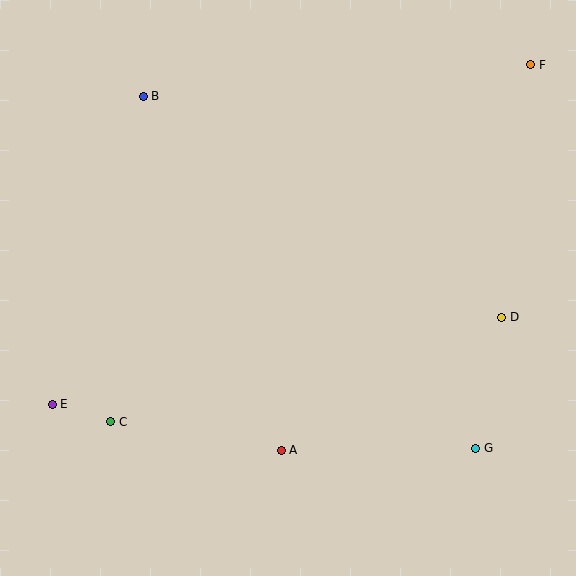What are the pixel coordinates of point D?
Point D is at (502, 317).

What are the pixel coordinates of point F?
Point F is at (531, 65).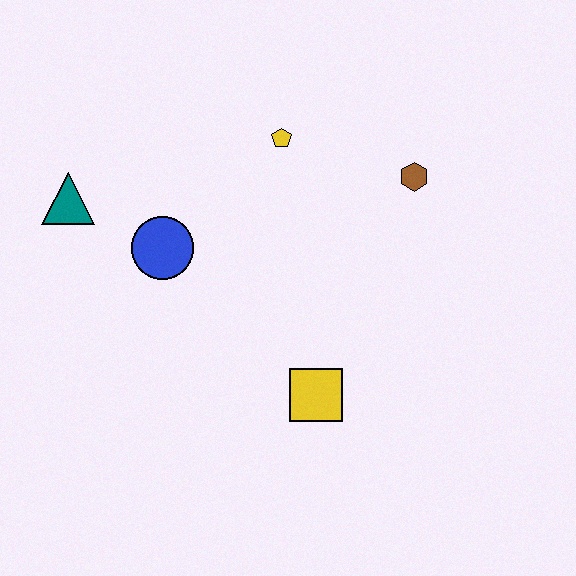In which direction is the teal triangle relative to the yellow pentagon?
The teal triangle is to the left of the yellow pentagon.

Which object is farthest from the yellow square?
The teal triangle is farthest from the yellow square.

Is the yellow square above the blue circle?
No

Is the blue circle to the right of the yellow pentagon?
No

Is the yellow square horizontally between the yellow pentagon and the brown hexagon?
Yes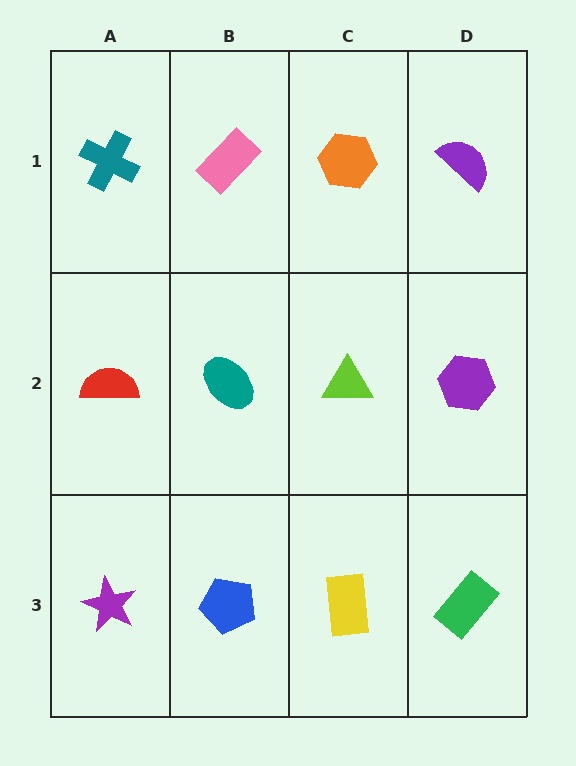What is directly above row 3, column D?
A purple hexagon.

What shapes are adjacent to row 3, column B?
A teal ellipse (row 2, column B), a purple star (row 3, column A), a yellow rectangle (row 3, column C).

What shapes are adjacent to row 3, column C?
A lime triangle (row 2, column C), a blue pentagon (row 3, column B), a green rectangle (row 3, column D).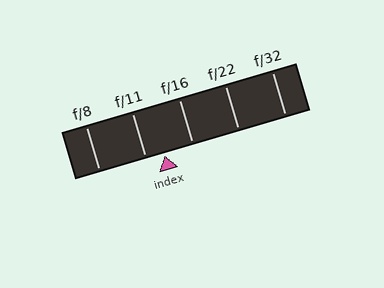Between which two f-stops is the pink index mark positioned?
The index mark is between f/11 and f/16.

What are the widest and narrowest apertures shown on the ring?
The widest aperture shown is f/8 and the narrowest is f/32.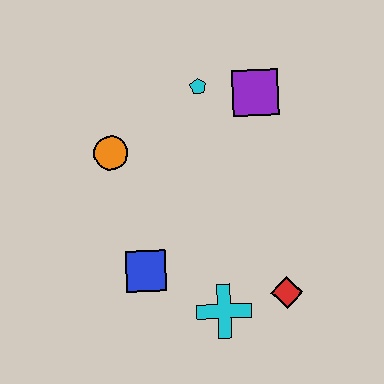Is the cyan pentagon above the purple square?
Yes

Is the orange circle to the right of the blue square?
No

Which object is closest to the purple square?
The cyan pentagon is closest to the purple square.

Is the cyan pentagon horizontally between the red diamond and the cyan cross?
No